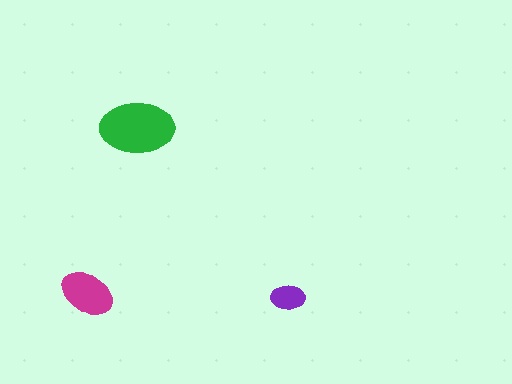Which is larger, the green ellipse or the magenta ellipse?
The green one.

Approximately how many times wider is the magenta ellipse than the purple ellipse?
About 1.5 times wider.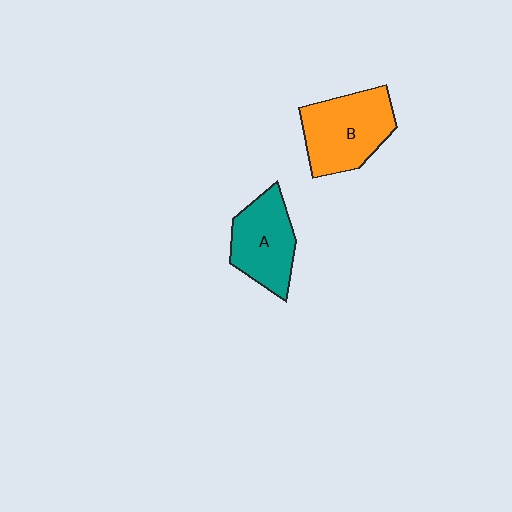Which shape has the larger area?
Shape B (orange).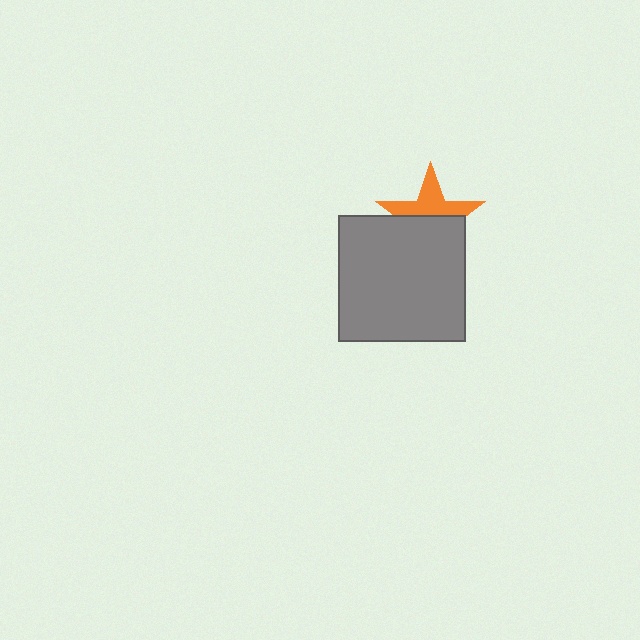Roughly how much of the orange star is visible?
About half of it is visible (roughly 47%).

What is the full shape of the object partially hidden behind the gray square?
The partially hidden object is an orange star.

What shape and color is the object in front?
The object in front is a gray square.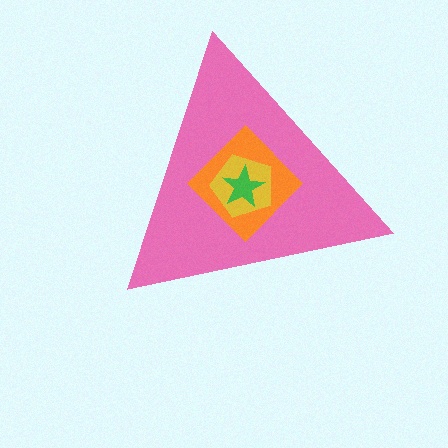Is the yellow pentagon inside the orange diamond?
Yes.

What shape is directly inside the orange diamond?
The yellow pentagon.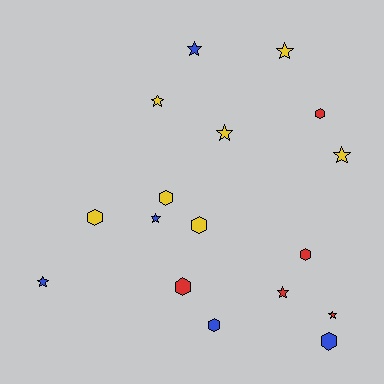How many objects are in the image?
There are 17 objects.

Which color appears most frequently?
Yellow, with 7 objects.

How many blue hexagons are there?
There are 2 blue hexagons.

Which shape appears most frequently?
Star, with 9 objects.